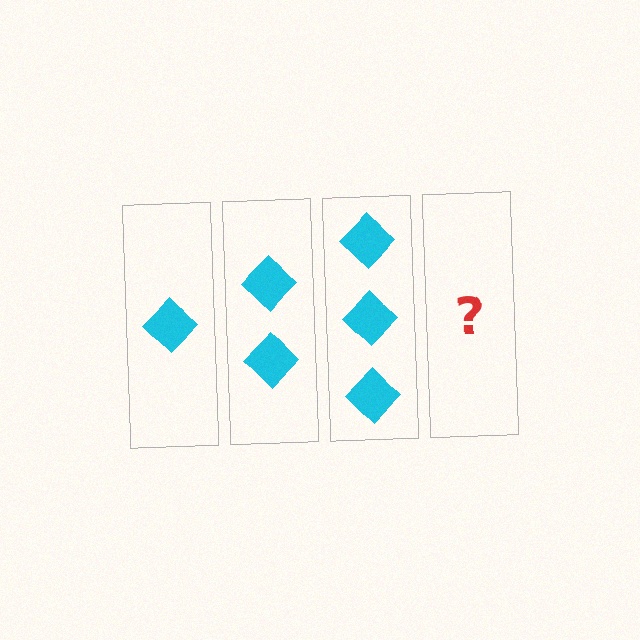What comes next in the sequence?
The next element should be 4 diamonds.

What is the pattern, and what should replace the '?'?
The pattern is that each step adds one more diamond. The '?' should be 4 diamonds.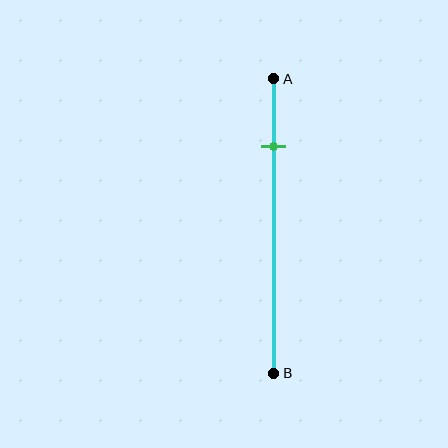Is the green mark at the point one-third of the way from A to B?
No, the mark is at about 25% from A, not at the 33% one-third point.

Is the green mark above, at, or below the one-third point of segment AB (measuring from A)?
The green mark is above the one-third point of segment AB.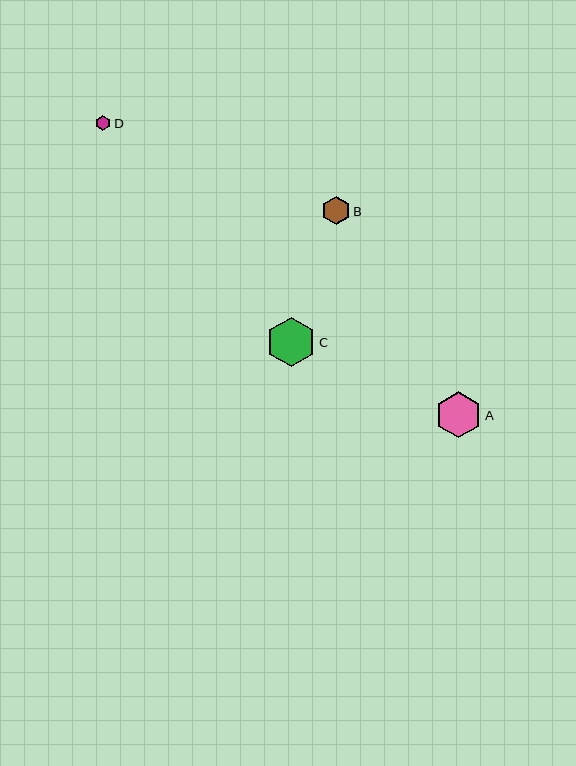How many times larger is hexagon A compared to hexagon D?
Hexagon A is approximately 3.0 times the size of hexagon D.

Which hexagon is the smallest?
Hexagon D is the smallest with a size of approximately 15 pixels.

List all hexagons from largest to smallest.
From largest to smallest: C, A, B, D.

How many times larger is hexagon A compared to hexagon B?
Hexagon A is approximately 1.6 times the size of hexagon B.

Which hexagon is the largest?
Hexagon C is the largest with a size of approximately 50 pixels.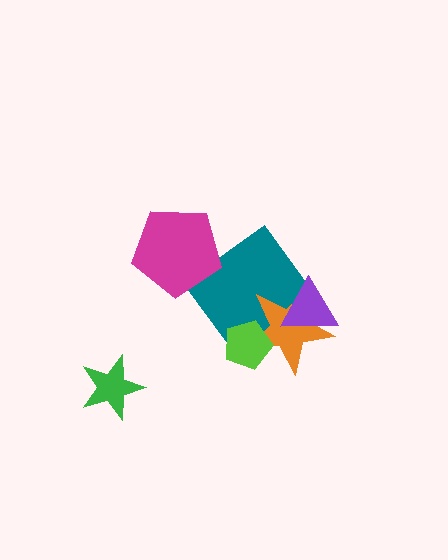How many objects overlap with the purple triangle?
2 objects overlap with the purple triangle.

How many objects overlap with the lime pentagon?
2 objects overlap with the lime pentagon.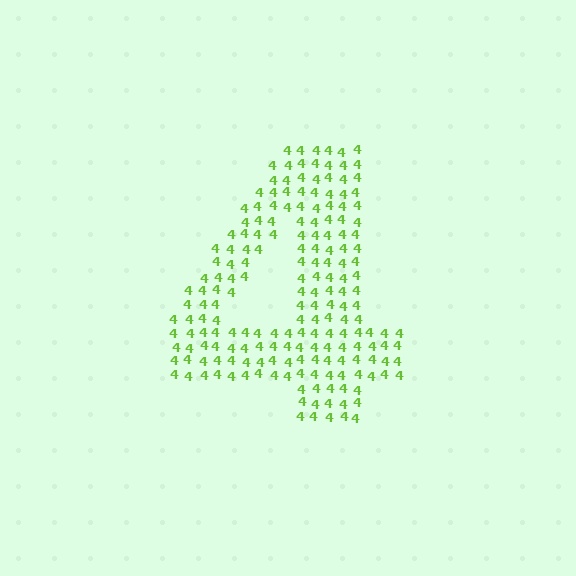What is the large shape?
The large shape is the digit 4.